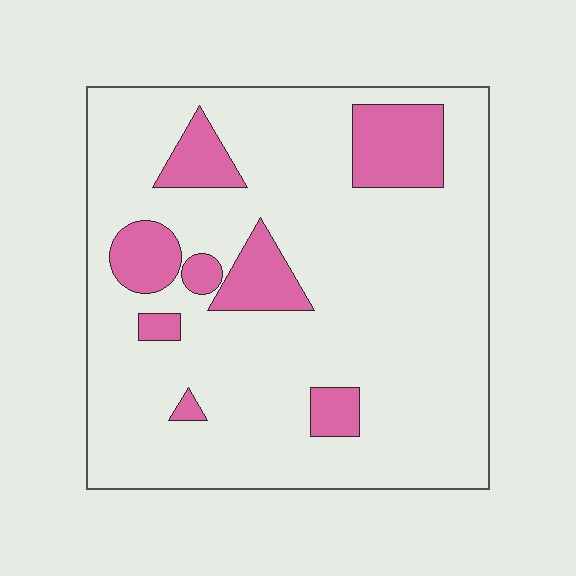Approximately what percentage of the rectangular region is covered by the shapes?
Approximately 15%.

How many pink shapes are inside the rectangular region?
8.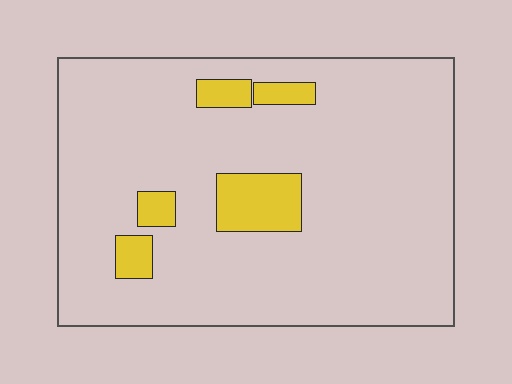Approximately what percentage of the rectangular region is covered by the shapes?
Approximately 10%.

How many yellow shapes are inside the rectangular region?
5.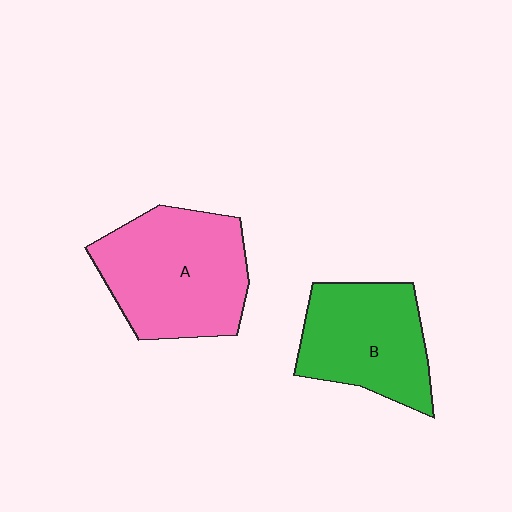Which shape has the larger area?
Shape A (pink).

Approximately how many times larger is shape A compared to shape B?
Approximately 1.3 times.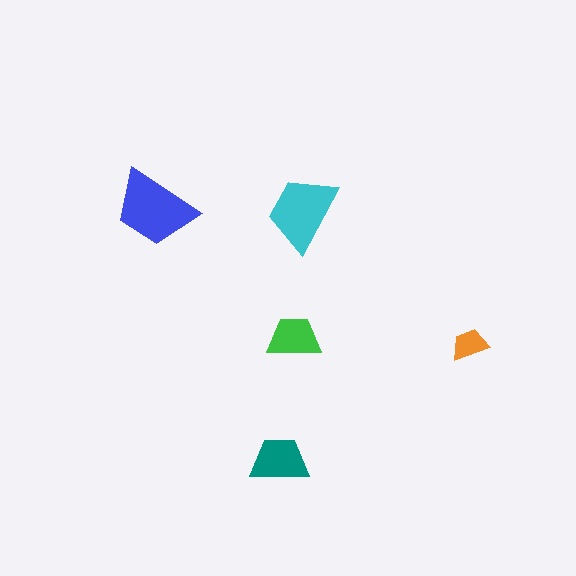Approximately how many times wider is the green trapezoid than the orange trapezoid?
About 1.5 times wider.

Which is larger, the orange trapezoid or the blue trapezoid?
The blue one.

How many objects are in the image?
There are 5 objects in the image.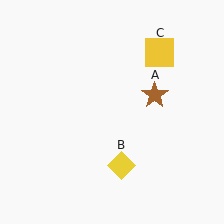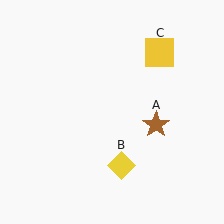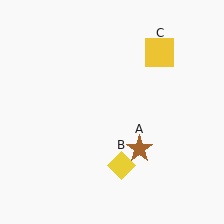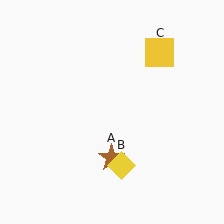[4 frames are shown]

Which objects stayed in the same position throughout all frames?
Yellow diamond (object B) and yellow square (object C) remained stationary.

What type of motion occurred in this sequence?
The brown star (object A) rotated clockwise around the center of the scene.